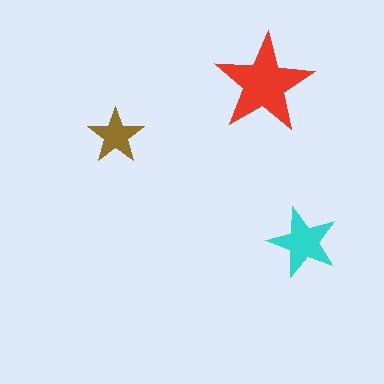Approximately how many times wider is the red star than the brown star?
About 2 times wider.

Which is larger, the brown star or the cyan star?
The cyan one.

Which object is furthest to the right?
The cyan star is rightmost.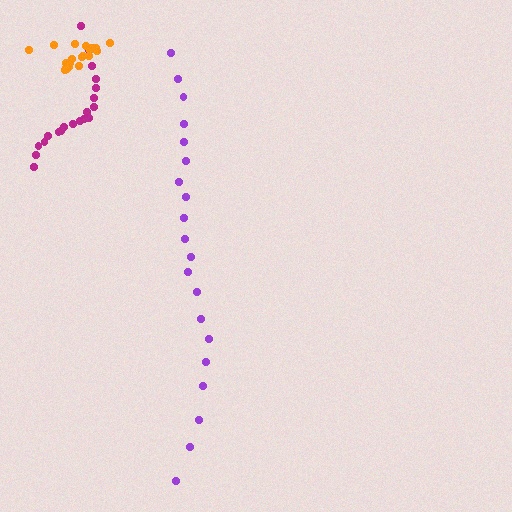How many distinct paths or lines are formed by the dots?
There are 3 distinct paths.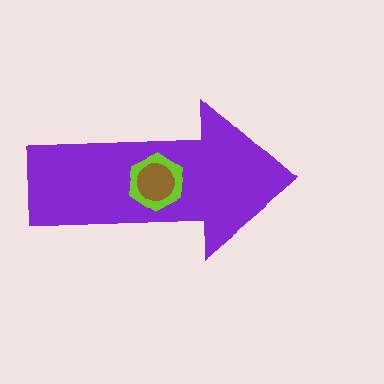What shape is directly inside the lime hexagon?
The brown circle.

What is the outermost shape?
The purple arrow.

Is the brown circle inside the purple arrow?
Yes.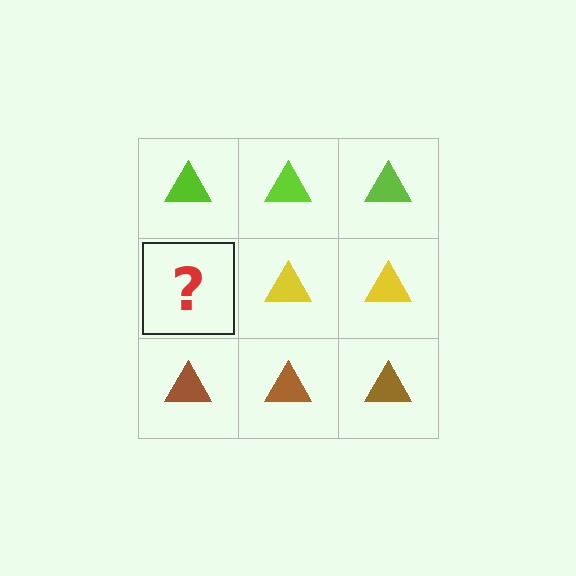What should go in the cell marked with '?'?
The missing cell should contain a yellow triangle.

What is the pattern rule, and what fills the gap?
The rule is that each row has a consistent color. The gap should be filled with a yellow triangle.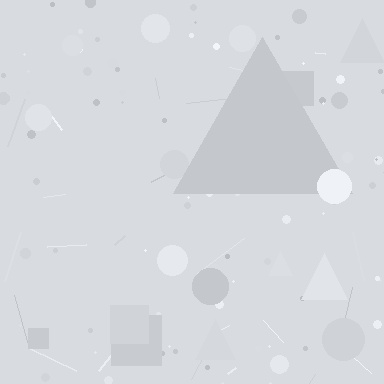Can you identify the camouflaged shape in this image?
The camouflaged shape is a triangle.